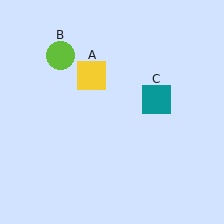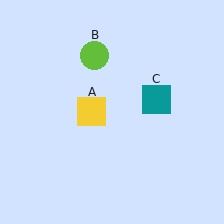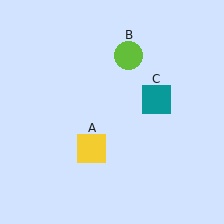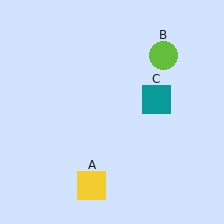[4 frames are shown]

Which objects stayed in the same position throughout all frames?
Teal square (object C) remained stationary.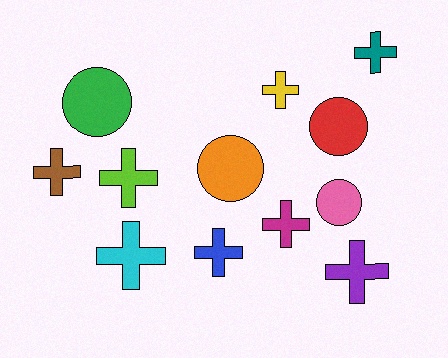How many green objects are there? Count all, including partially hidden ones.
There is 1 green object.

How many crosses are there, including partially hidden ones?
There are 8 crosses.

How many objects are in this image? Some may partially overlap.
There are 12 objects.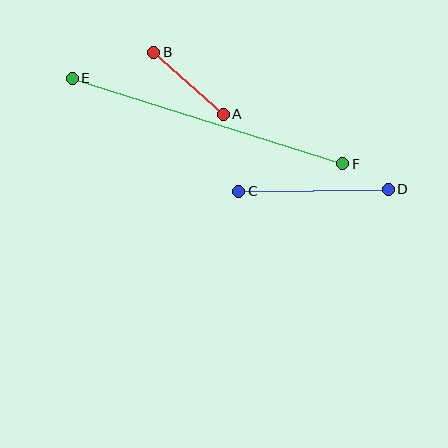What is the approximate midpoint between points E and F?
The midpoint is at approximately (207, 121) pixels.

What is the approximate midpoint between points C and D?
The midpoint is at approximately (314, 190) pixels.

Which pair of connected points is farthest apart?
Points E and F are farthest apart.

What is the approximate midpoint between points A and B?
The midpoint is at approximately (189, 83) pixels.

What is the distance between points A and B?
The distance is approximately 93 pixels.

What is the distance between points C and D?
The distance is approximately 150 pixels.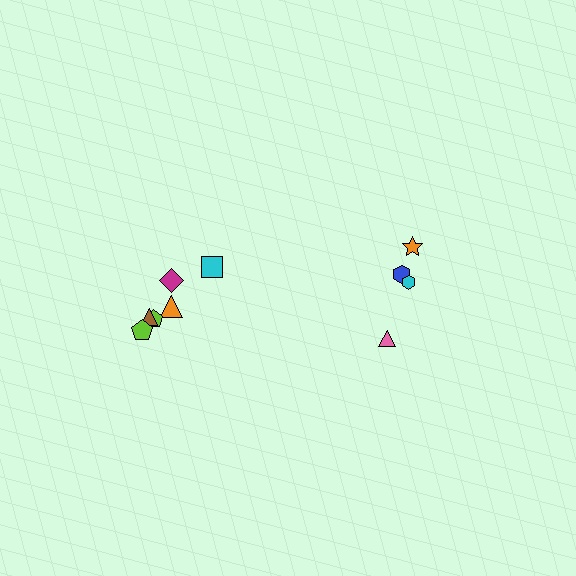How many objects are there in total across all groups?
There are 10 objects.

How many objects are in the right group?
There are 4 objects.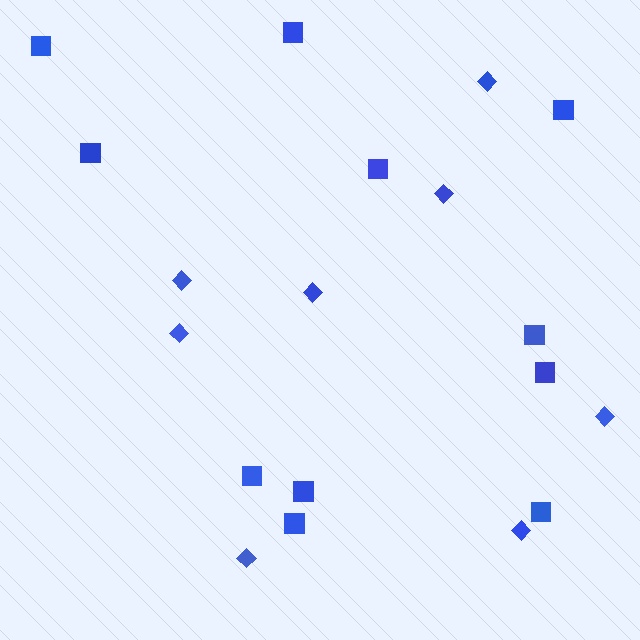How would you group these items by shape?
There are 2 groups: one group of diamonds (8) and one group of squares (11).